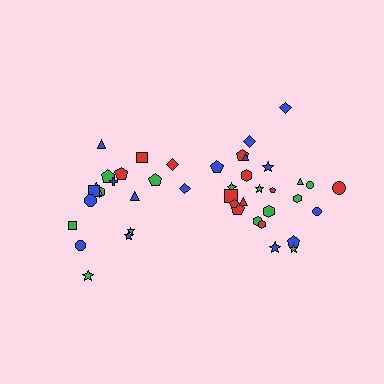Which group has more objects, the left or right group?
The right group.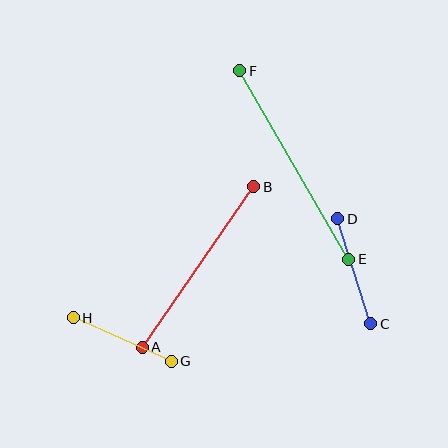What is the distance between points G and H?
The distance is approximately 107 pixels.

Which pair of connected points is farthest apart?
Points E and F are farthest apart.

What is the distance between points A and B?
The distance is approximately 196 pixels.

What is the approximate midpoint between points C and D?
The midpoint is at approximately (354, 271) pixels.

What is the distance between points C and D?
The distance is approximately 110 pixels.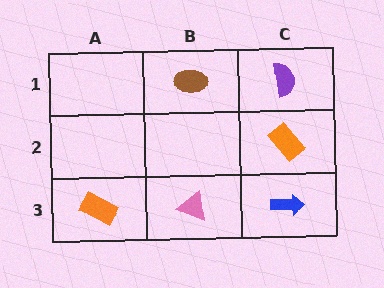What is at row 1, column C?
A purple semicircle.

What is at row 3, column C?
A blue arrow.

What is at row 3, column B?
A pink triangle.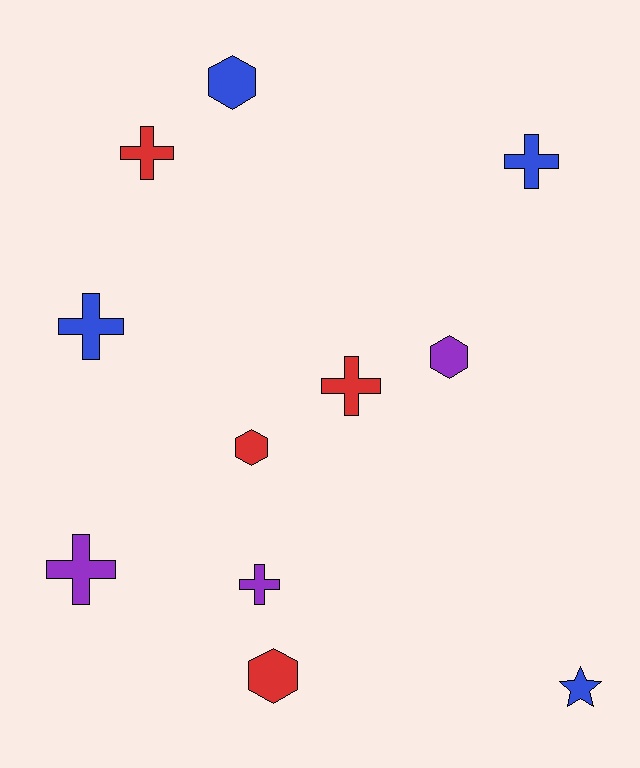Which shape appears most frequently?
Cross, with 6 objects.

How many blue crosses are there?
There are 2 blue crosses.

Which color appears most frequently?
Red, with 4 objects.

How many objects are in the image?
There are 11 objects.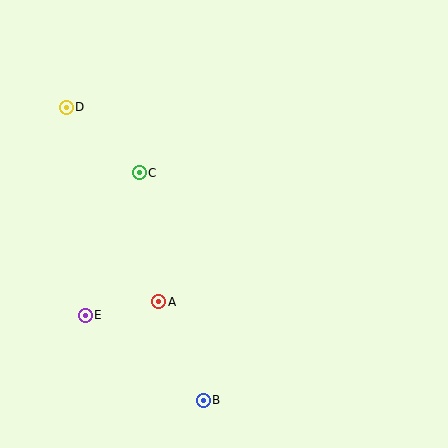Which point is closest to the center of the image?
Point C at (139, 173) is closest to the center.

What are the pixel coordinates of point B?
Point B is at (203, 400).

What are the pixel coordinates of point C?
Point C is at (139, 173).